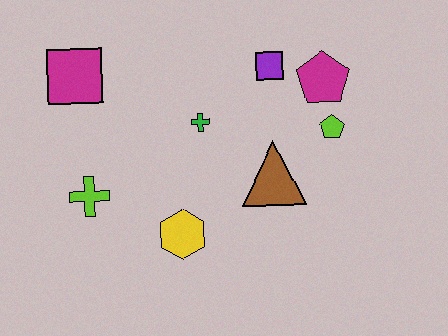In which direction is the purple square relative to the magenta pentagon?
The purple square is to the left of the magenta pentagon.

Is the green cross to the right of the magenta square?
Yes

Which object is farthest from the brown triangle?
The magenta square is farthest from the brown triangle.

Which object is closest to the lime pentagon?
The magenta pentagon is closest to the lime pentagon.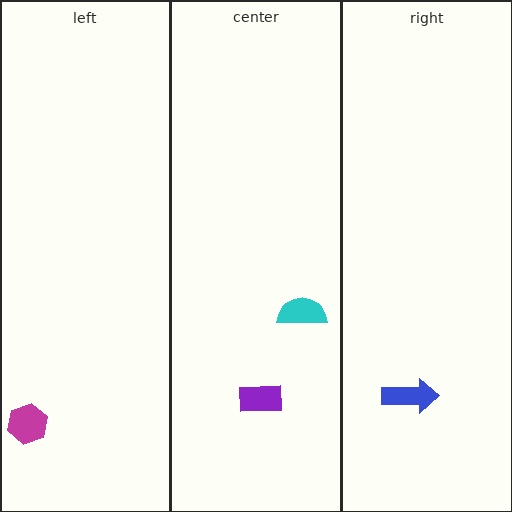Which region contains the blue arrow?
The right region.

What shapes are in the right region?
The blue arrow.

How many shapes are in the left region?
1.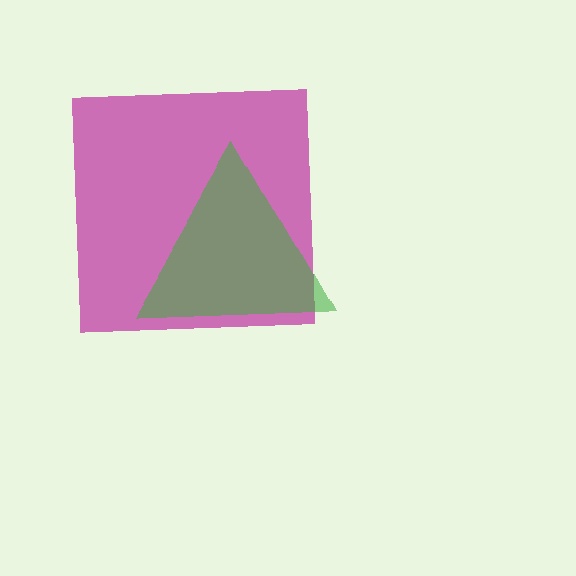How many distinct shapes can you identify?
There are 2 distinct shapes: a magenta square, a green triangle.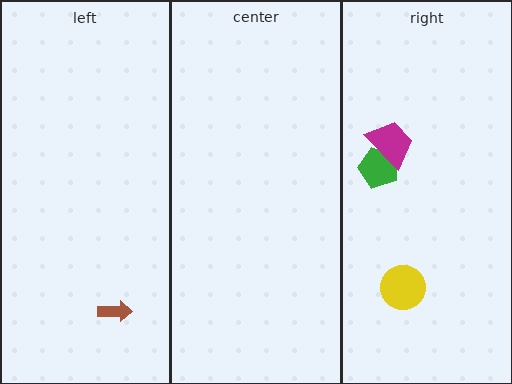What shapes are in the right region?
The green pentagon, the magenta trapezoid, the yellow circle.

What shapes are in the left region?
The brown arrow.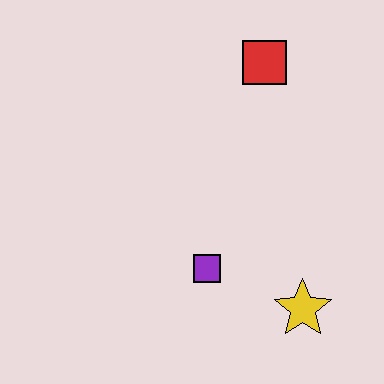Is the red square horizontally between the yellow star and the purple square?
Yes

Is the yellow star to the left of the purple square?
No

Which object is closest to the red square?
The purple square is closest to the red square.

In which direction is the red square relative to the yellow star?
The red square is above the yellow star.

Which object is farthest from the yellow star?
The red square is farthest from the yellow star.